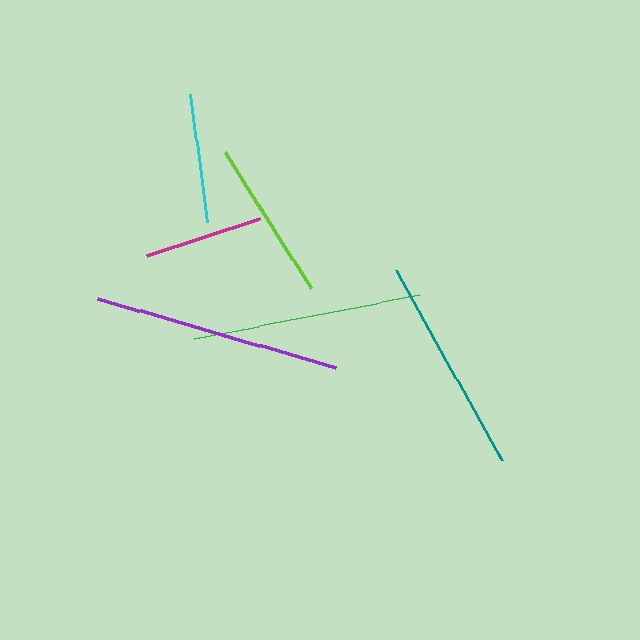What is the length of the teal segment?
The teal segment is approximately 218 pixels long.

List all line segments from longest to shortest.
From longest to shortest: purple, green, teal, lime, cyan, magenta.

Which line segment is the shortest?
The magenta line is the shortest at approximately 119 pixels.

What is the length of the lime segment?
The lime segment is approximately 161 pixels long.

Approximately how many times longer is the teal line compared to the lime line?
The teal line is approximately 1.4 times the length of the lime line.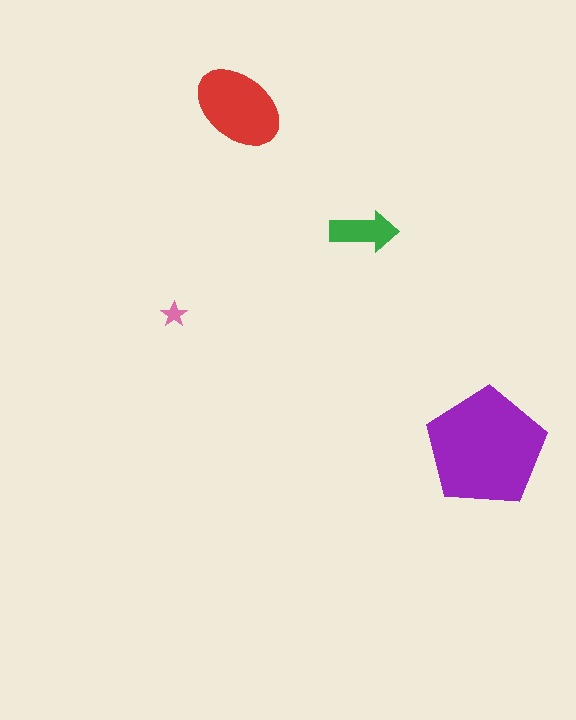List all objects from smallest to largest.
The pink star, the green arrow, the red ellipse, the purple pentagon.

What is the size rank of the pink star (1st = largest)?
4th.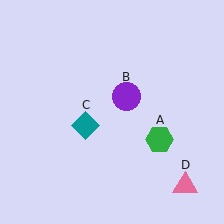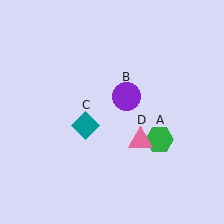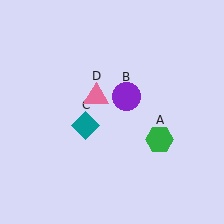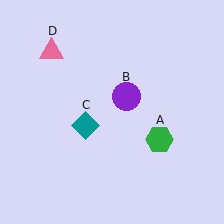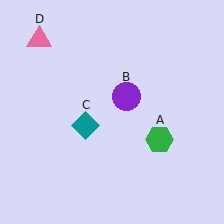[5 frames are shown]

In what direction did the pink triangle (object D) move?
The pink triangle (object D) moved up and to the left.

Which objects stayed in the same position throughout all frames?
Green hexagon (object A) and purple circle (object B) and teal diamond (object C) remained stationary.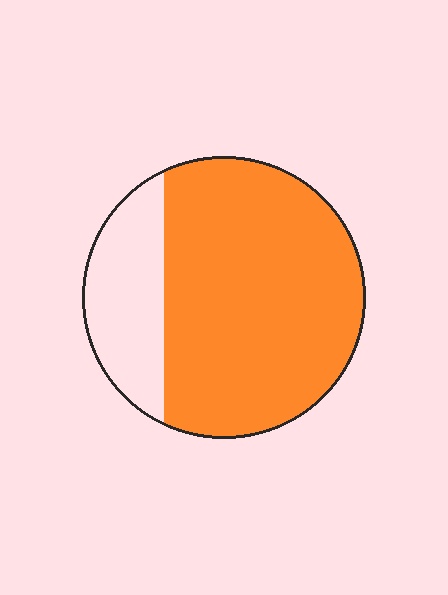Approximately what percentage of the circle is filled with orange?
Approximately 75%.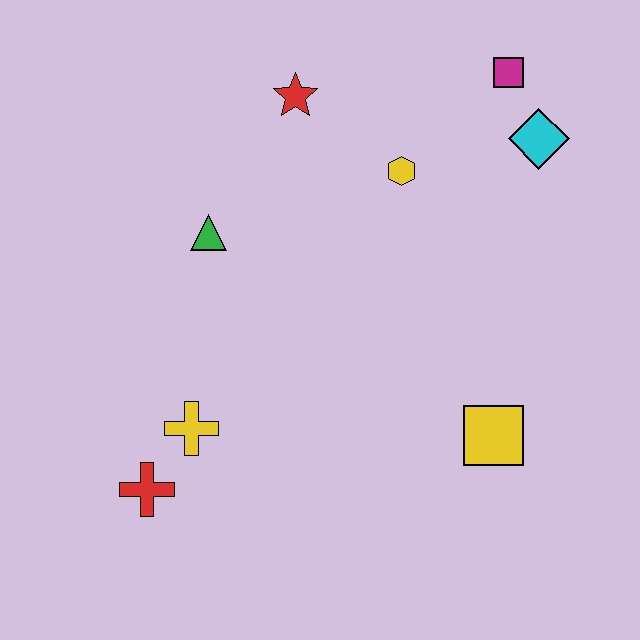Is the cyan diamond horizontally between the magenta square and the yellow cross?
No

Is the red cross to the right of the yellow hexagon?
No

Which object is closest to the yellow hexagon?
The red star is closest to the yellow hexagon.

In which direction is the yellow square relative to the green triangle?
The yellow square is to the right of the green triangle.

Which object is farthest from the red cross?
The magenta square is farthest from the red cross.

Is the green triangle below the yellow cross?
No